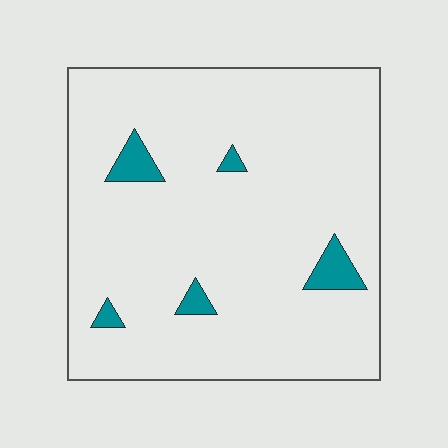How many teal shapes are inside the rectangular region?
5.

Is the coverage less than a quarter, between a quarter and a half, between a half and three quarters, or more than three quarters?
Less than a quarter.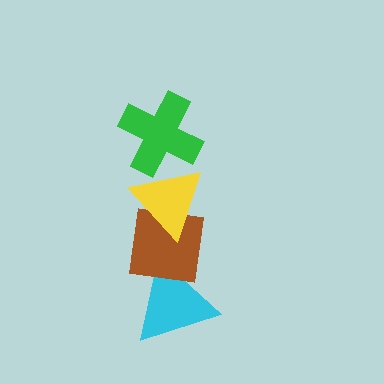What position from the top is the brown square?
The brown square is 3rd from the top.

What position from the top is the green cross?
The green cross is 1st from the top.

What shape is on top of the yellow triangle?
The green cross is on top of the yellow triangle.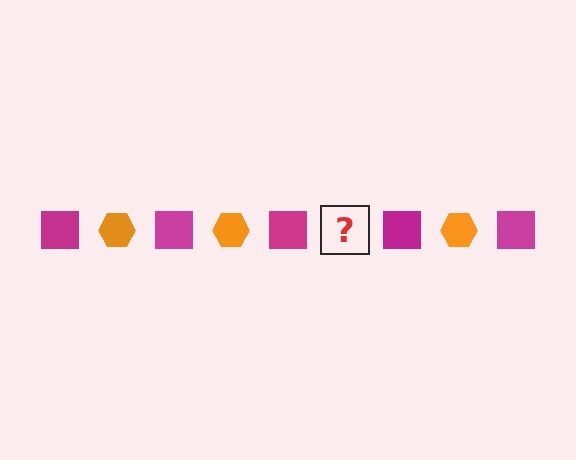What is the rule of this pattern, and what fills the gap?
The rule is that the pattern alternates between magenta square and orange hexagon. The gap should be filled with an orange hexagon.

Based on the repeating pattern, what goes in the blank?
The blank should be an orange hexagon.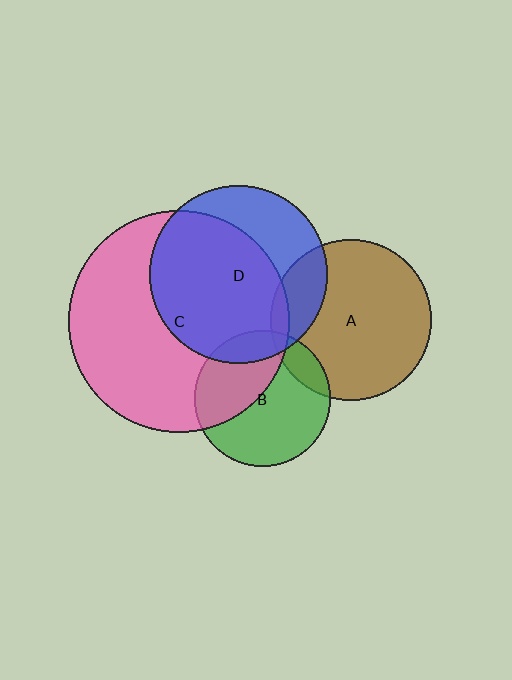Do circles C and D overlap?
Yes.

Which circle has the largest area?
Circle C (pink).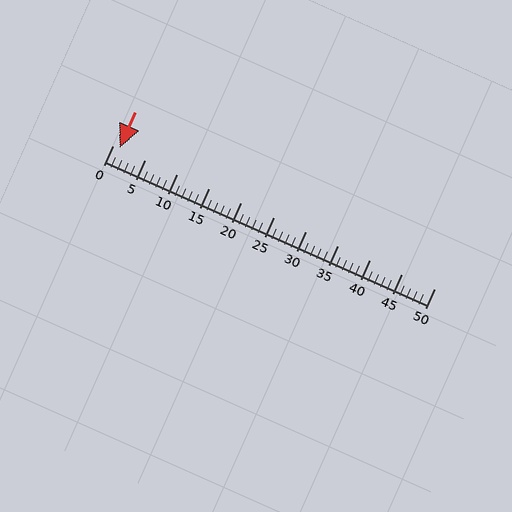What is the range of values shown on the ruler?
The ruler shows values from 0 to 50.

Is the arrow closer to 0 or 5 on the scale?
The arrow is closer to 0.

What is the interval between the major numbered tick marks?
The major tick marks are spaced 5 units apart.